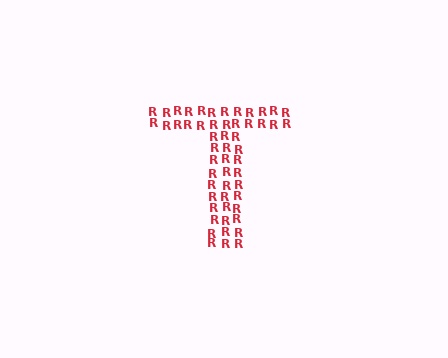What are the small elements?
The small elements are letter R's.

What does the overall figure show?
The overall figure shows the letter T.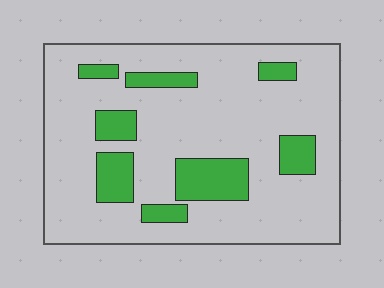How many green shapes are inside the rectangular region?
8.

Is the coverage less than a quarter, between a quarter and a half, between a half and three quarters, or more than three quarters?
Less than a quarter.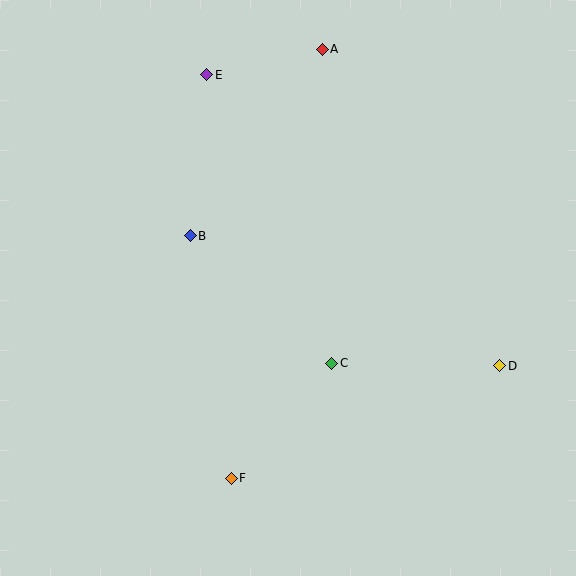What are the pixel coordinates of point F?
Point F is at (231, 478).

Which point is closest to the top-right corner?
Point A is closest to the top-right corner.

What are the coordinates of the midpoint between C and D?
The midpoint between C and D is at (416, 364).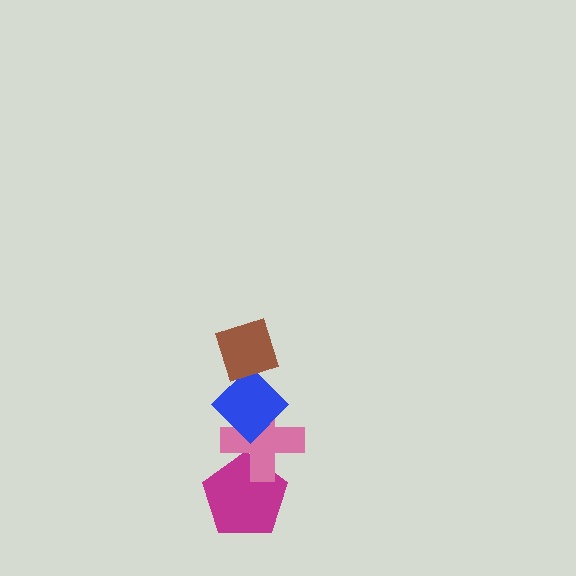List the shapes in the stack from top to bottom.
From top to bottom: the brown diamond, the blue diamond, the pink cross, the magenta pentagon.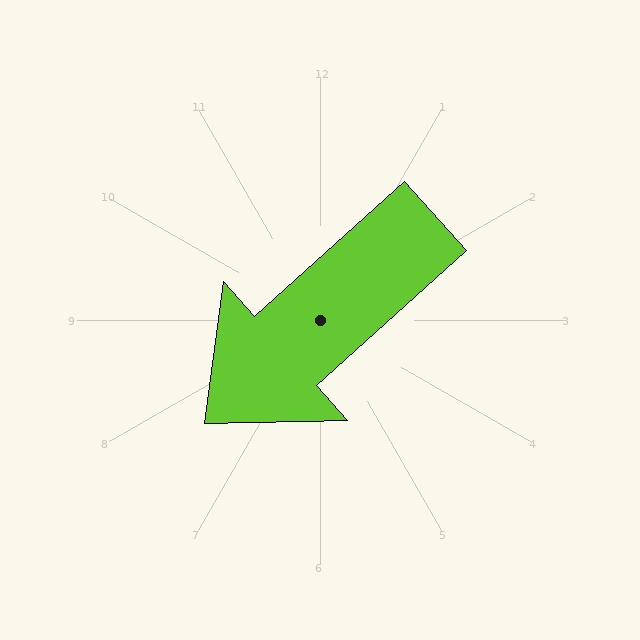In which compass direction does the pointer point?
Southwest.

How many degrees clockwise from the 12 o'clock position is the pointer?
Approximately 228 degrees.